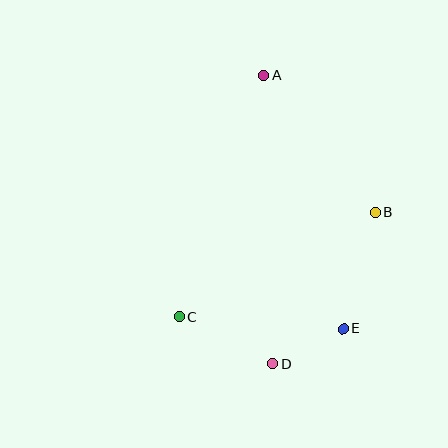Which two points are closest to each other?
Points D and E are closest to each other.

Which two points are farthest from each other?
Points A and D are farthest from each other.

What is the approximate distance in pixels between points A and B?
The distance between A and B is approximately 176 pixels.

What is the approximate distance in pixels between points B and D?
The distance between B and D is approximately 183 pixels.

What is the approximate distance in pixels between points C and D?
The distance between C and D is approximately 104 pixels.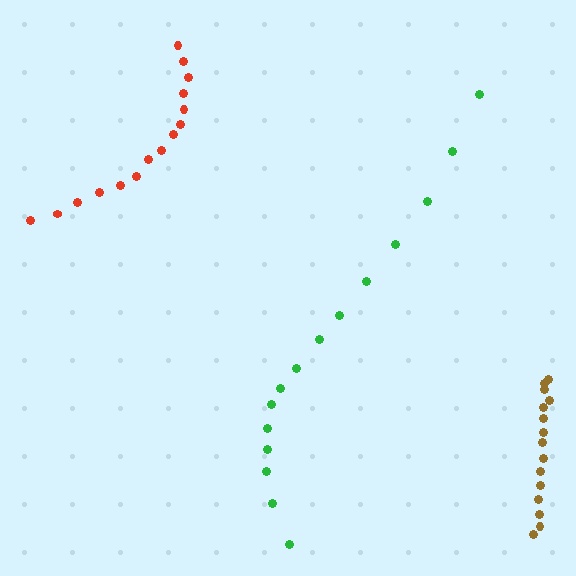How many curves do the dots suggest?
There are 3 distinct paths.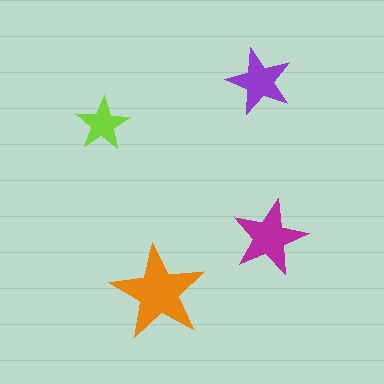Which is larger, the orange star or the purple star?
The orange one.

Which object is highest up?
The purple star is topmost.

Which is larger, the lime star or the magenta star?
The magenta one.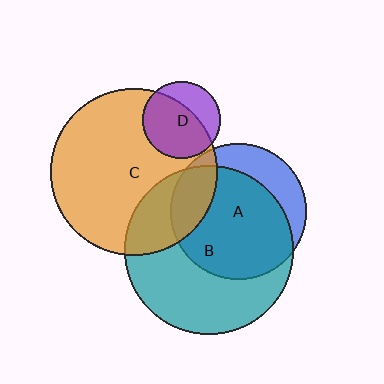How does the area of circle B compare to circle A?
Approximately 1.5 times.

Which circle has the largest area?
Circle B (teal).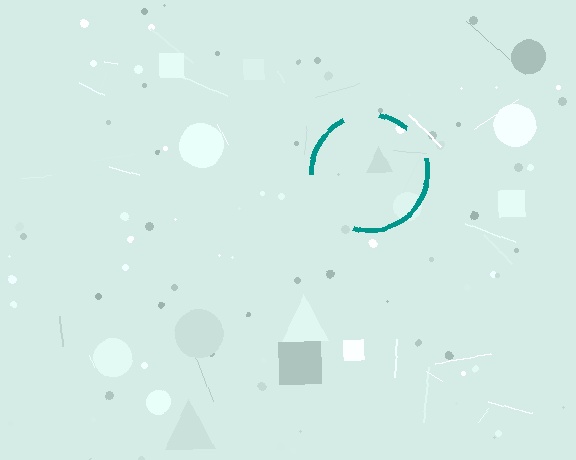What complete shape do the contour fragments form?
The contour fragments form a circle.